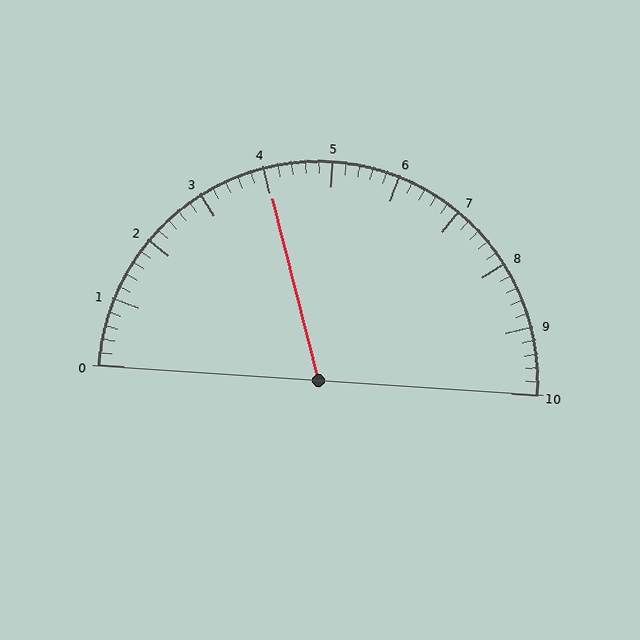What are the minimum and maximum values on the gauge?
The gauge ranges from 0 to 10.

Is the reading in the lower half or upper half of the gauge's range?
The reading is in the lower half of the range (0 to 10).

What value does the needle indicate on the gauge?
The needle indicates approximately 4.0.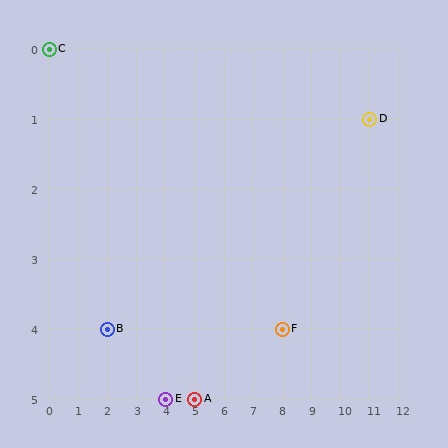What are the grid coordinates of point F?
Point F is at grid coordinates (8, 4).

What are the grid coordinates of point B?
Point B is at grid coordinates (2, 4).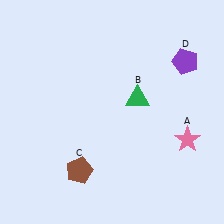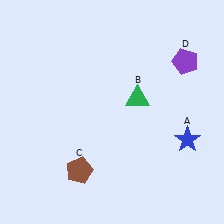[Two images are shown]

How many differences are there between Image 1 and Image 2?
There is 1 difference between the two images.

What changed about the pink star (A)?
In Image 1, A is pink. In Image 2, it changed to blue.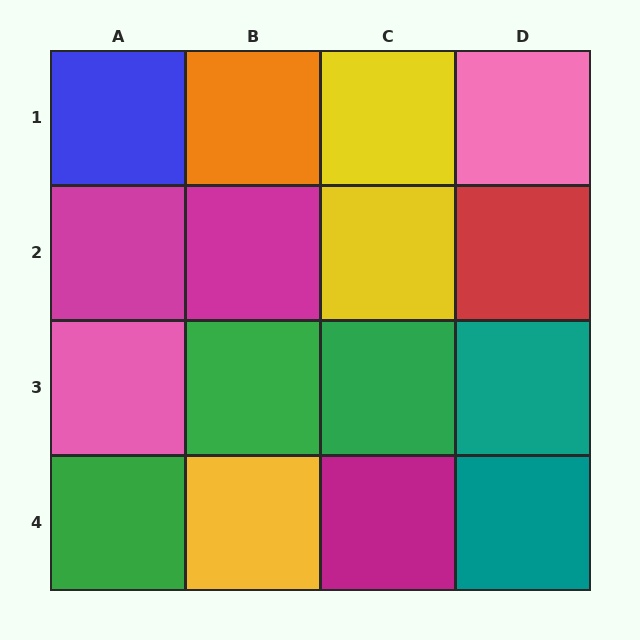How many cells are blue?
1 cell is blue.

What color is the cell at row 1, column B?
Orange.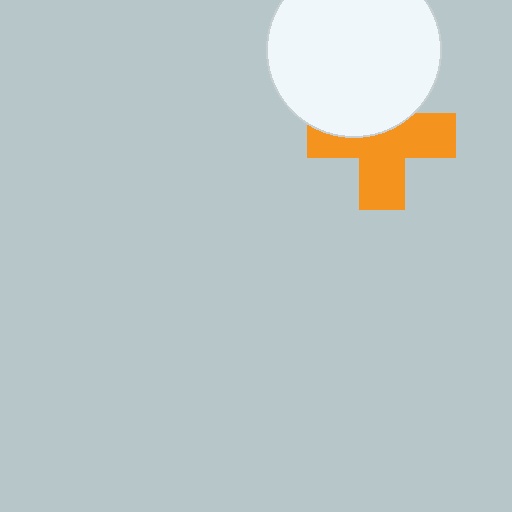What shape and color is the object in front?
The object in front is a white circle.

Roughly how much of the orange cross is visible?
About half of it is visible (roughly 62%).